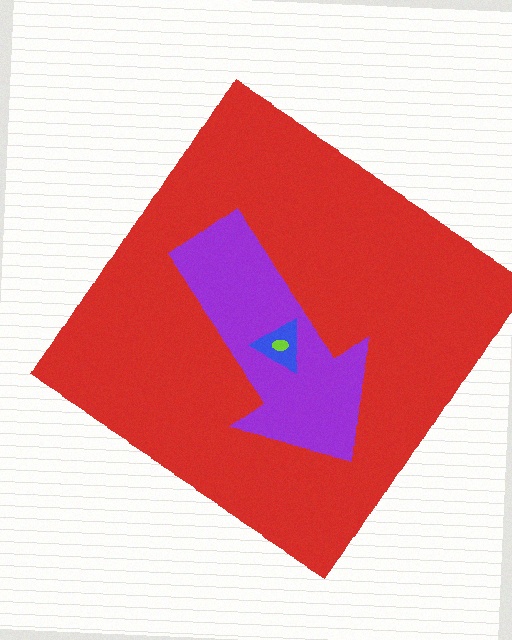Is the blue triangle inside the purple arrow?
Yes.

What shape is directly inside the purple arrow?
The blue triangle.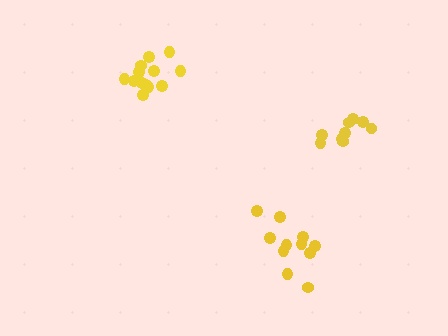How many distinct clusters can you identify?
There are 3 distinct clusters.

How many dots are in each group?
Group 1: 9 dots, Group 2: 11 dots, Group 3: 13 dots (33 total).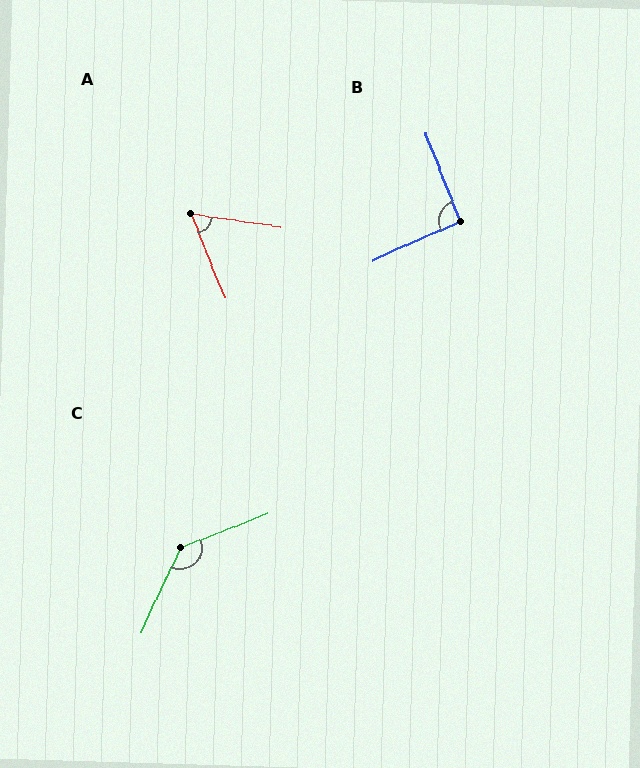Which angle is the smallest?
A, at approximately 60 degrees.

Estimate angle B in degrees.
Approximately 92 degrees.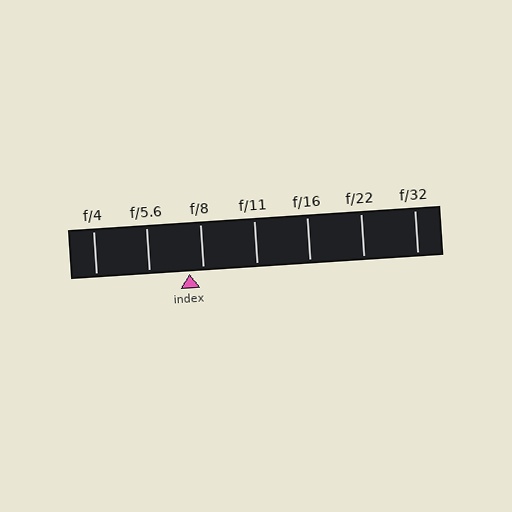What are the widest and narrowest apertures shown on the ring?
The widest aperture shown is f/4 and the narrowest is f/32.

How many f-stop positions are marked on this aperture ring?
There are 7 f-stop positions marked.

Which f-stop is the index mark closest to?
The index mark is closest to f/8.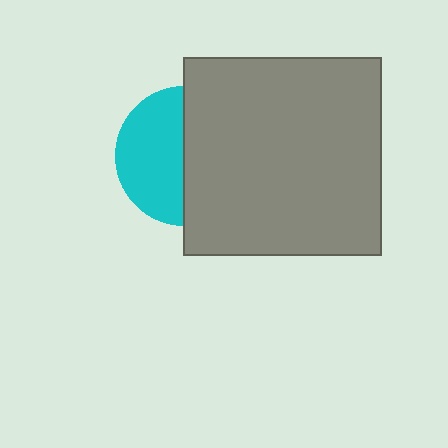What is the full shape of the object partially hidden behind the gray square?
The partially hidden object is a cyan circle.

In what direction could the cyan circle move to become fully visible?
The cyan circle could move left. That would shift it out from behind the gray square entirely.